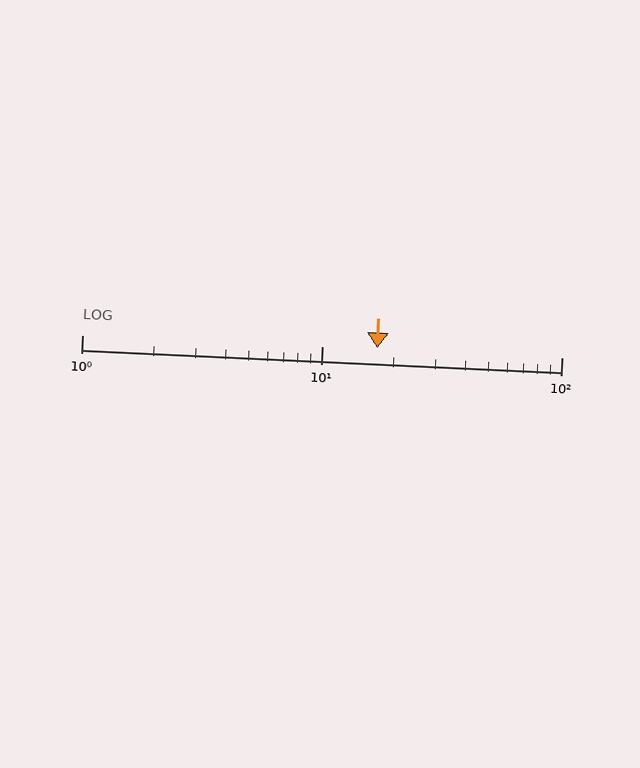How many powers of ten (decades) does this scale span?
The scale spans 2 decades, from 1 to 100.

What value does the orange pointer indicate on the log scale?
The pointer indicates approximately 17.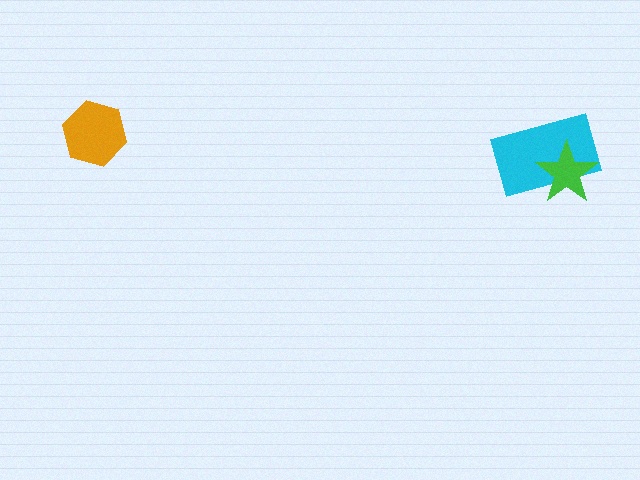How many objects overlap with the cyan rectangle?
1 object overlaps with the cyan rectangle.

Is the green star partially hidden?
No, no other shape covers it.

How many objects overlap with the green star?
1 object overlaps with the green star.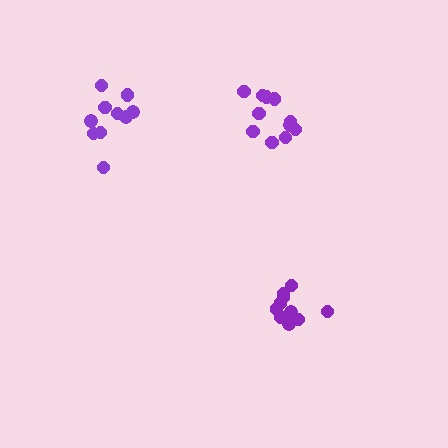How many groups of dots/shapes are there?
There are 3 groups.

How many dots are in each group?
Group 1: 11 dots, Group 2: 11 dots, Group 3: 10 dots (32 total).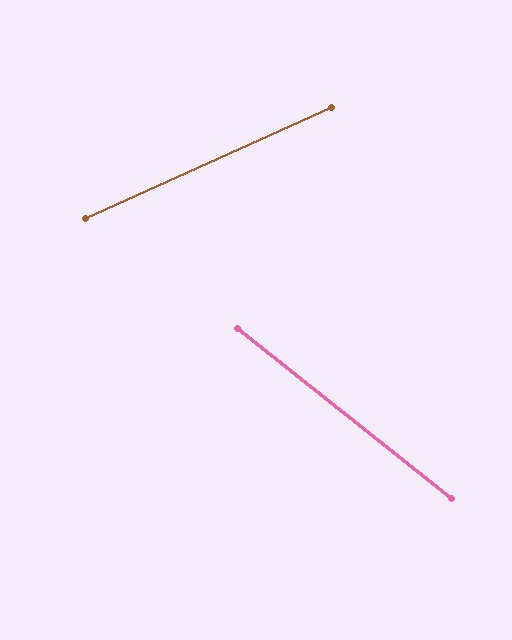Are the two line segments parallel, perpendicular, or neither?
Neither parallel nor perpendicular — they differ by about 63°.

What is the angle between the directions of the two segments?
Approximately 63 degrees.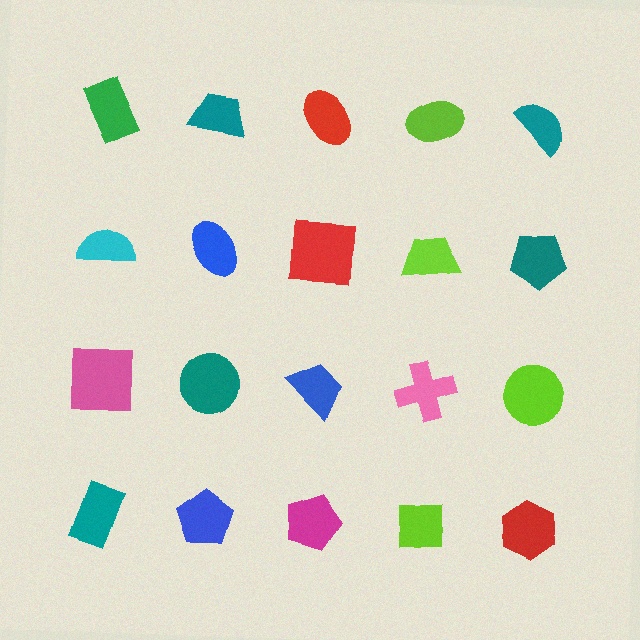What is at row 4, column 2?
A blue pentagon.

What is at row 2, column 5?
A teal pentagon.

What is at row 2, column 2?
A blue ellipse.